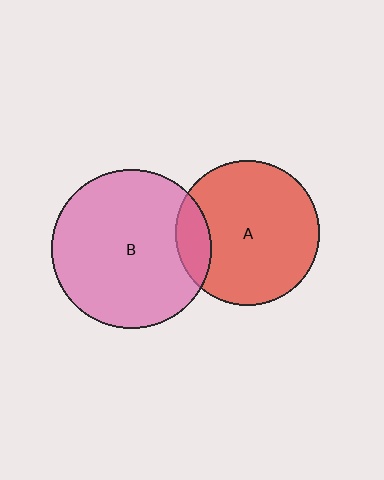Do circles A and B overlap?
Yes.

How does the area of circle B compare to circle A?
Approximately 1.2 times.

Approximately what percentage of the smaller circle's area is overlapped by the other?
Approximately 15%.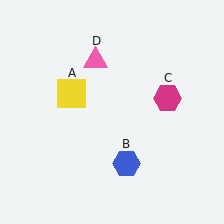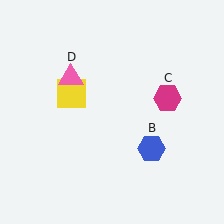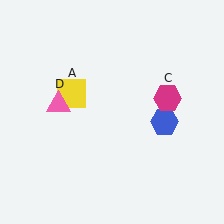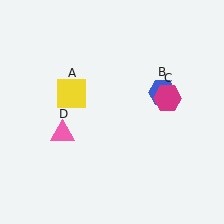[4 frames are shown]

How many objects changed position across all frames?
2 objects changed position: blue hexagon (object B), pink triangle (object D).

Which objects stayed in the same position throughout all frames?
Yellow square (object A) and magenta hexagon (object C) remained stationary.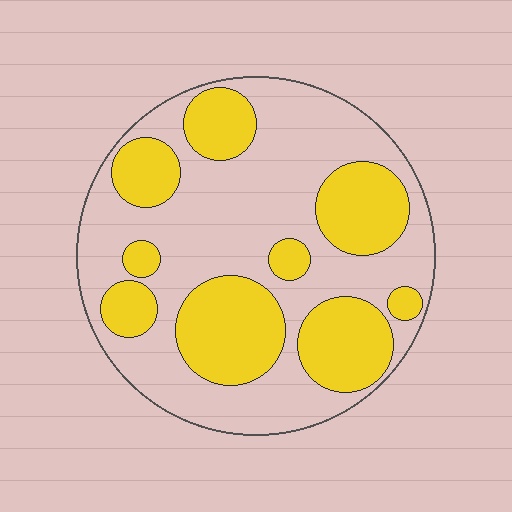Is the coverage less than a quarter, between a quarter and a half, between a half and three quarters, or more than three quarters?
Between a quarter and a half.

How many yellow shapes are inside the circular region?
9.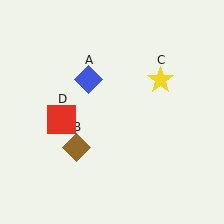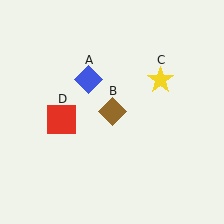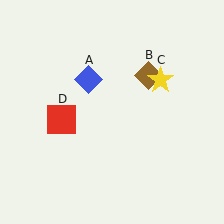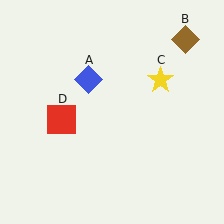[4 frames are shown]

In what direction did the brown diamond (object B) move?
The brown diamond (object B) moved up and to the right.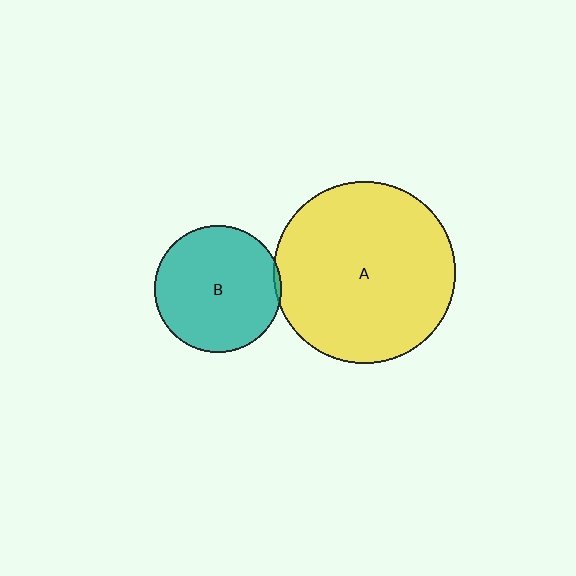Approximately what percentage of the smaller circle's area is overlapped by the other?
Approximately 5%.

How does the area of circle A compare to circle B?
Approximately 2.1 times.